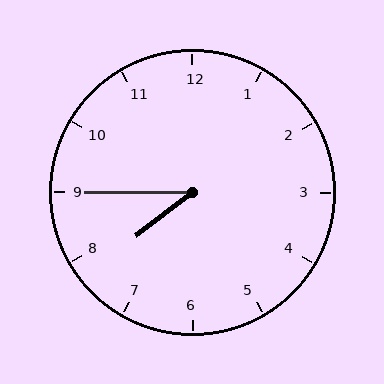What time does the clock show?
7:45.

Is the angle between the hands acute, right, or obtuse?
It is acute.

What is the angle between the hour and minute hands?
Approximately 38 degrees.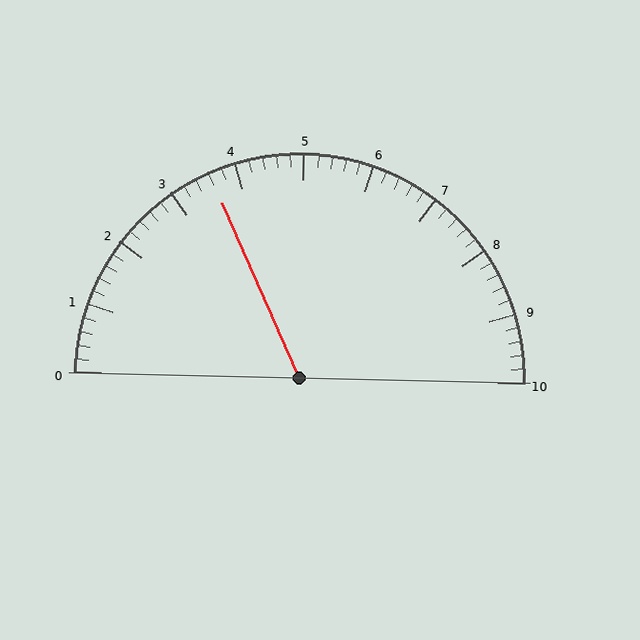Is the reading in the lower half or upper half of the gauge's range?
The reading is in the lower half of the range (0 to 10).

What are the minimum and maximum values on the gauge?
The gauge ranges from 0 to 10.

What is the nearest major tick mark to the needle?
The nearest major tick mark is 4.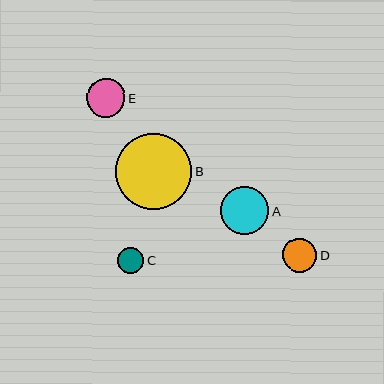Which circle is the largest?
Circle B is the largest with a size of approximately 76 pixels.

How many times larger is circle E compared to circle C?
Circle E is approximately 1.5 times the size of circle C.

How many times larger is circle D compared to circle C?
Circle D is approximately 1.3 times the size of circle C.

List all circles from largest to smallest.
From largest to smallest: B, A, E, D, C.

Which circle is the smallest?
Circle C is the smallest with a size of approximately 26 pixels.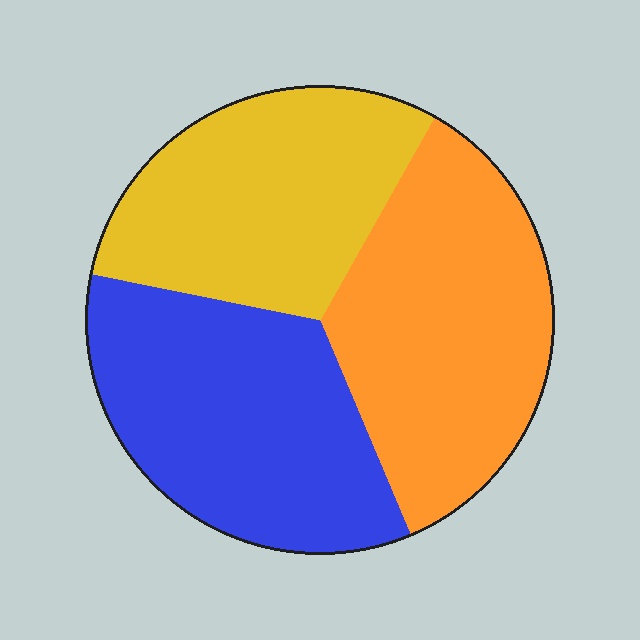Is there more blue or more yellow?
Blue.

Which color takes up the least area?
Yellow, at roughly 30%.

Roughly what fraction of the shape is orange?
Orange takes up about one third (1/3) of the shape.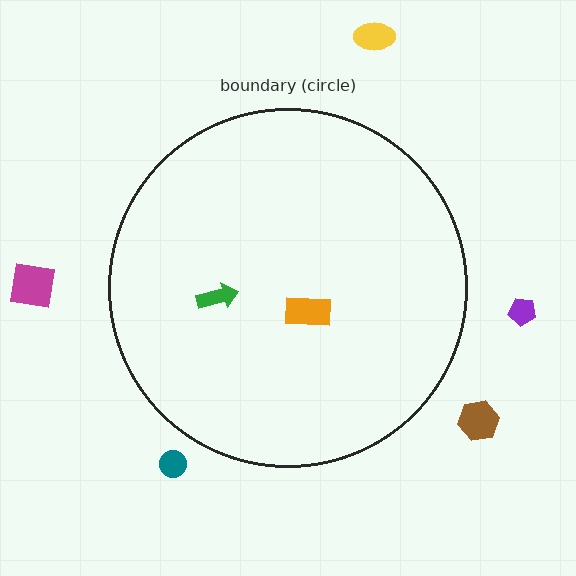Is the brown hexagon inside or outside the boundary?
Outside.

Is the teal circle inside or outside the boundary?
Outside.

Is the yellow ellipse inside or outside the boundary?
Outside.